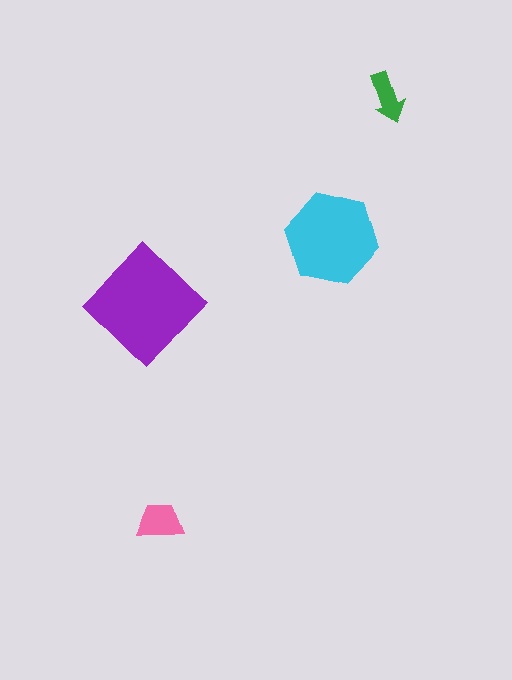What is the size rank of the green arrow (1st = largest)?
4th.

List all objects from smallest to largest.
The green arrow, the pink trapezoid, the cyan hexagon, the purple diamond.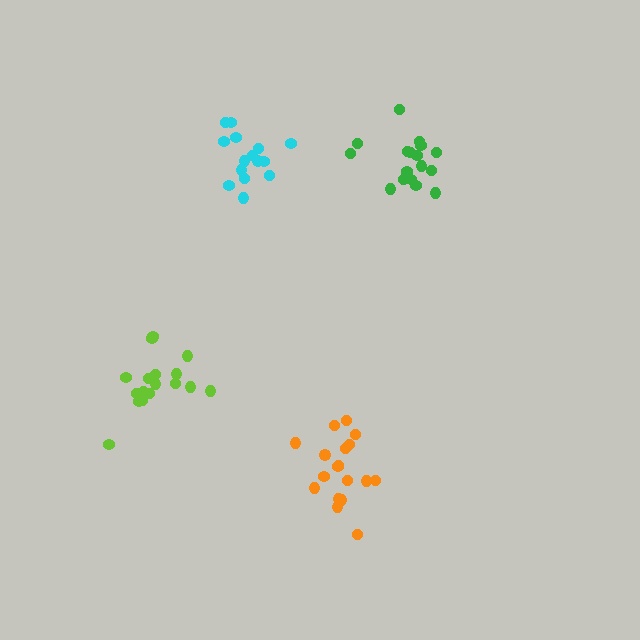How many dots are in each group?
Group 1: 17 dots, Group 2: 18 dots, Group 3: 18 dots, Group 4: 15 dots (68 total).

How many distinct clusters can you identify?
There are 4 distinct clusters.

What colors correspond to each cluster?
The clusters are colored: green, lime, orange, cyan.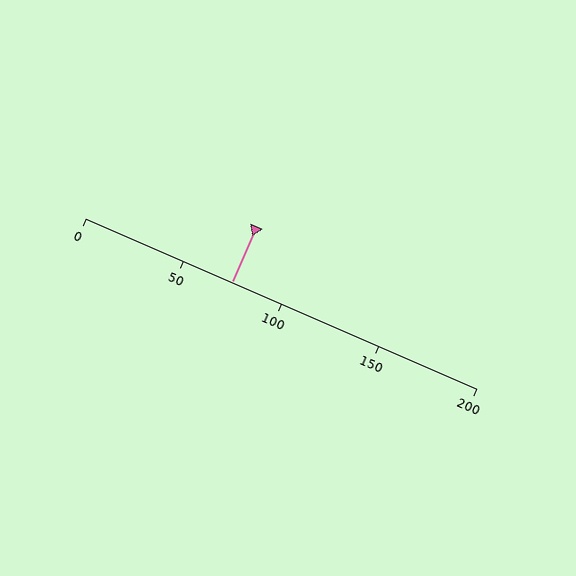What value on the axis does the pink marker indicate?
The marker indicates approximately 75.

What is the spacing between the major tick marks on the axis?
The major ticks are spaced 50 apart.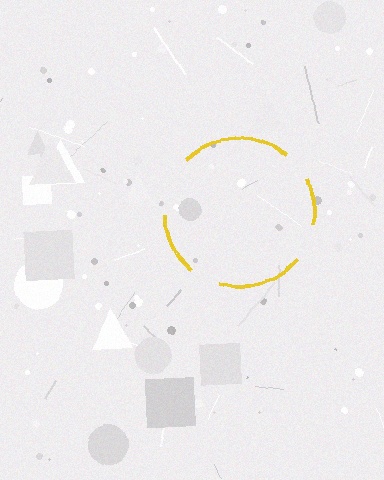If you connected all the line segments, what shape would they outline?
They would outline a circle.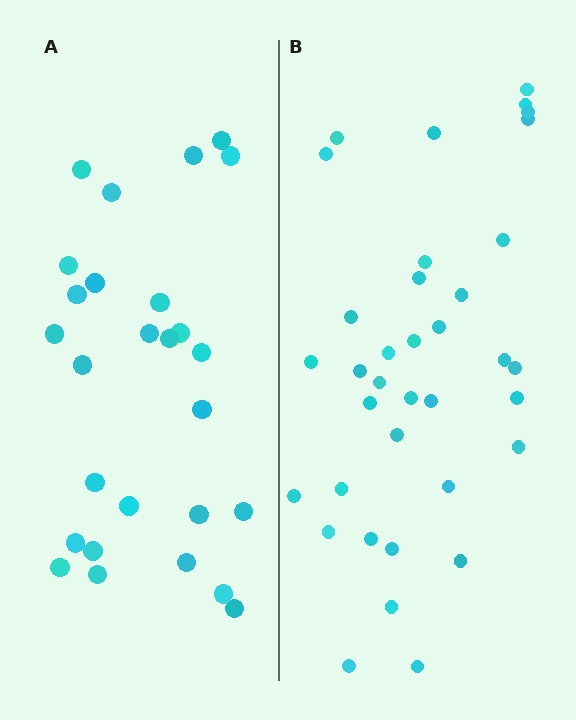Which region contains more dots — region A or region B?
Region B (the right region) has more dots.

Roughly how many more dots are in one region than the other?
Region B has roughly 8 or so more dots than region A.